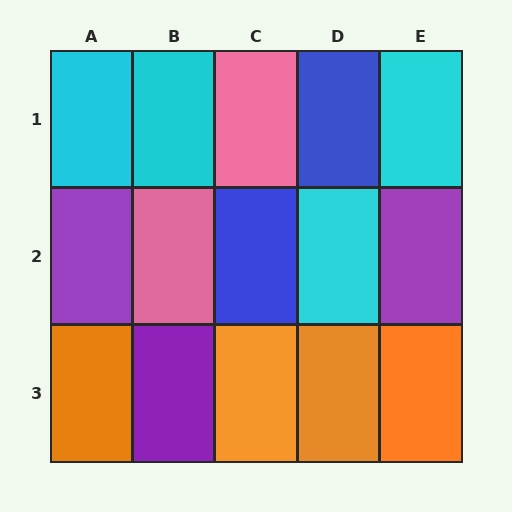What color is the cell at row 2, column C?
Blue.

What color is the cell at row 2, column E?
Purple.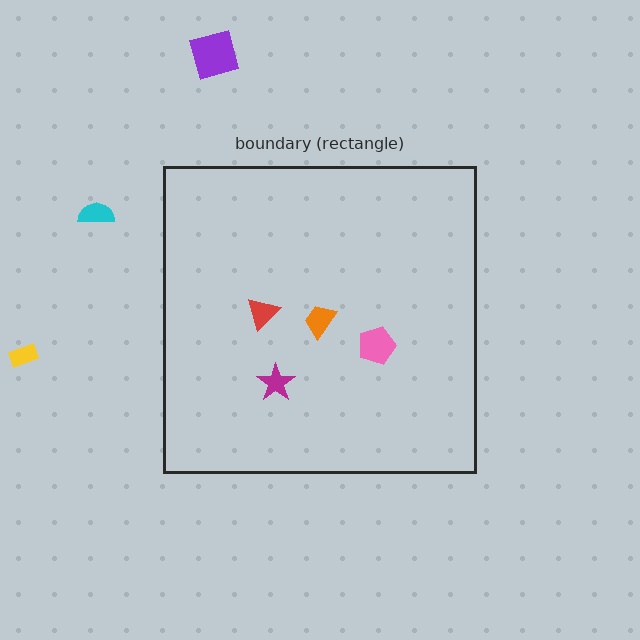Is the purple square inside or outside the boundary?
Outside.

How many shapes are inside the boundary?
4 inside, 3 outside.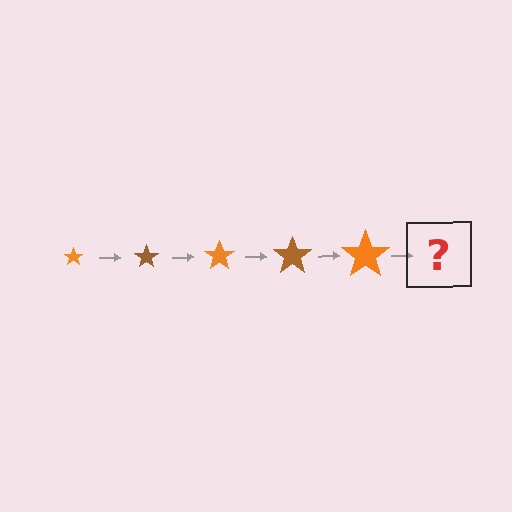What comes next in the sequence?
The next element should be a brown star, larger than the previous one.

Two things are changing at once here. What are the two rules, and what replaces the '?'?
The two rules are that the star grows larger each step and the color cycles through orange and brown. The '?' should be a brown star, larger than the previous one.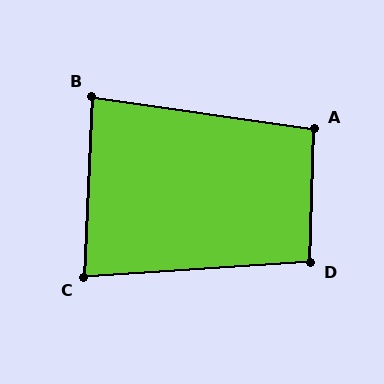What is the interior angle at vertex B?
Approximately 84 degrees (acute).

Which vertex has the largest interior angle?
A, at approximately 96 degrees.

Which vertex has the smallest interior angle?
C, at approximately 84 degrees.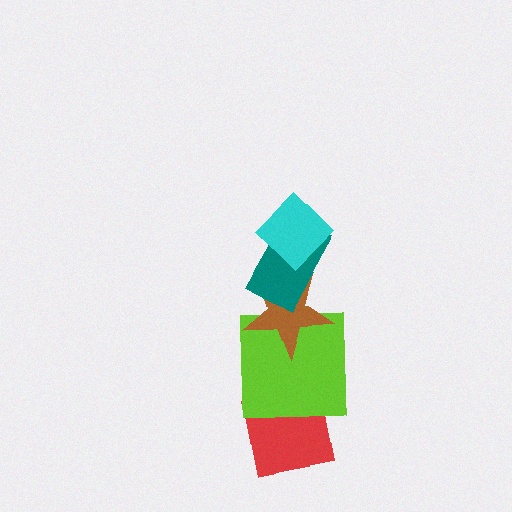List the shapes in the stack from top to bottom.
From top to bottom: the cyan diamond, the teal rectangle, the brown star, the lime square, the red square.